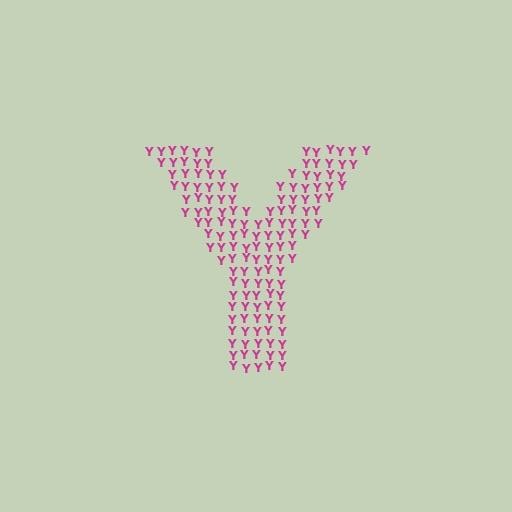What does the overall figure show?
The overall figure shows the letter Y.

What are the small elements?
The small elements are letter Y's.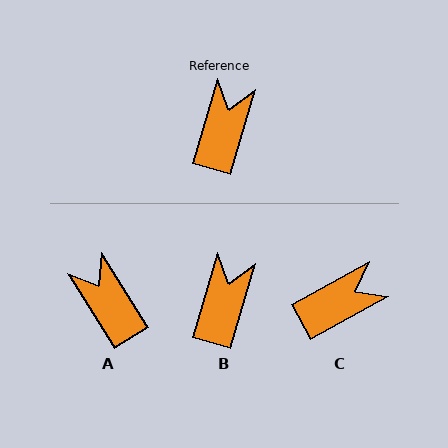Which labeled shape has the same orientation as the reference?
B.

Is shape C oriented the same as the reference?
No, it is off by about 45 degrees.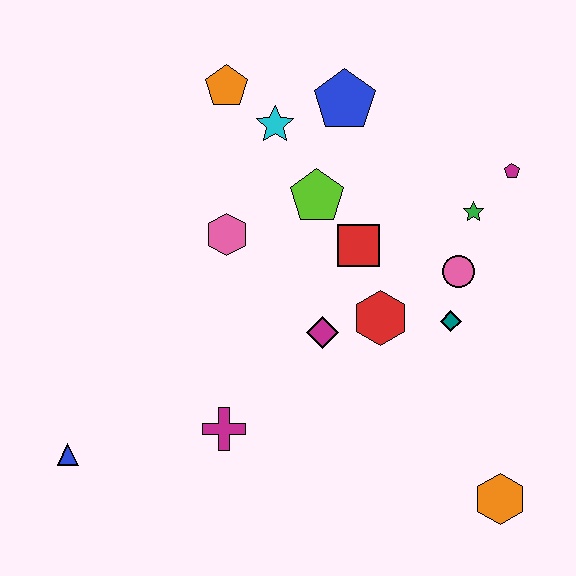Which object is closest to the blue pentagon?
The cyan star is closest to the blue pentagon.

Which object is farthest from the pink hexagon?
The orange hexagon is farthest from the pink hexagon.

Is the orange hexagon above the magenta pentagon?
No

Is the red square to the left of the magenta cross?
No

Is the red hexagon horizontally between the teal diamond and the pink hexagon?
Yes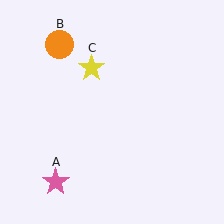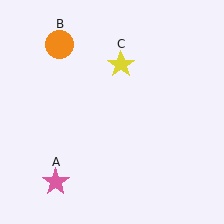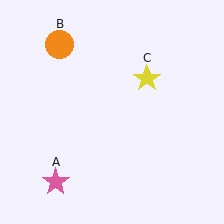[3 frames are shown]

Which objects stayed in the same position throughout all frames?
Pink star (object A) and orange circle (object B) remained stationary.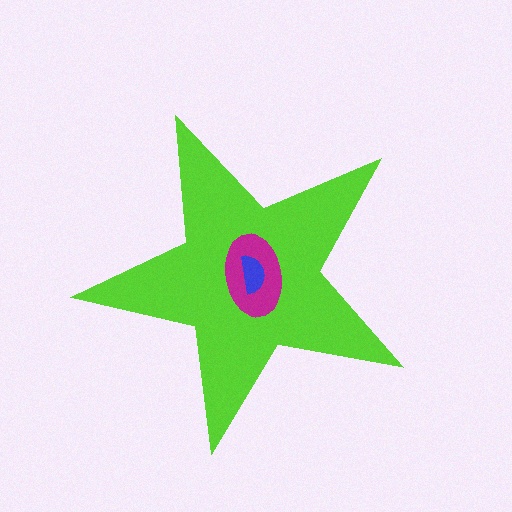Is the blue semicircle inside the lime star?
Yes.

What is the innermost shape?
The blue semicircle.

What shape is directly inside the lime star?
The magenta ellipse.